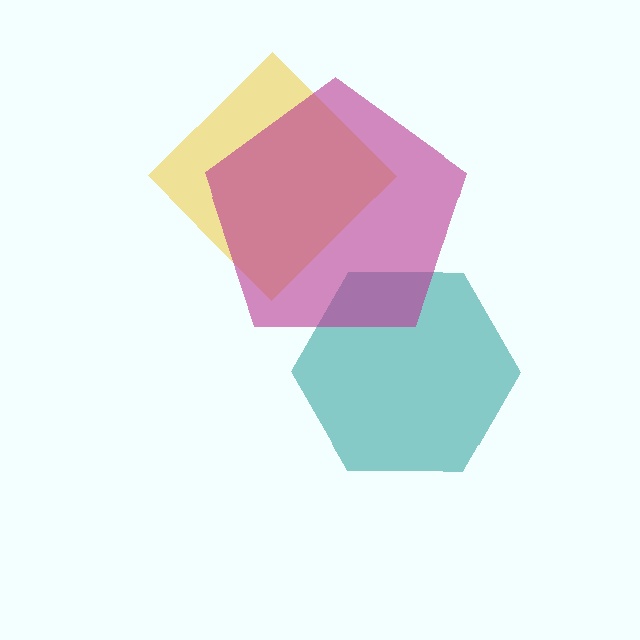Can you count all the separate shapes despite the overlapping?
Yes, there are 3 separate shapes.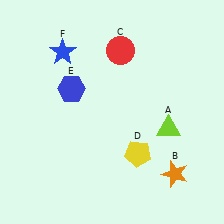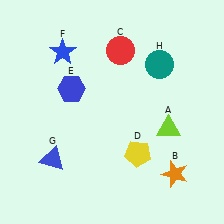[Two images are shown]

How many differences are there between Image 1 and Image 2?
There are 2 differences between the two images.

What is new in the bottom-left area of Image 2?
A blue triangle (G) was added in the bottom-left area of Image 2.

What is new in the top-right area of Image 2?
A teal circle (H) was added in the top-right area of Image 2.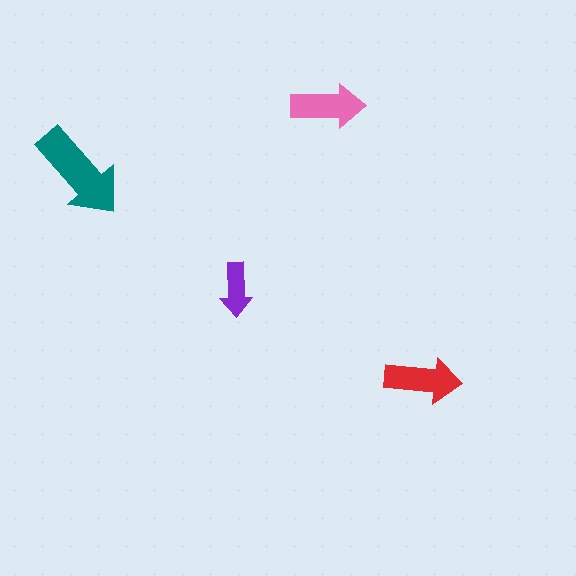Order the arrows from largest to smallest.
the teal one, the red one, the pink one, the purple one.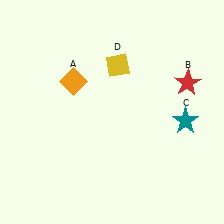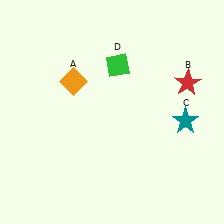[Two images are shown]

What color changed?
The diamond (D) changed from yellow in Image 1 to green in Image 2.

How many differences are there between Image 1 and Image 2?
There is 1 difference between the two images.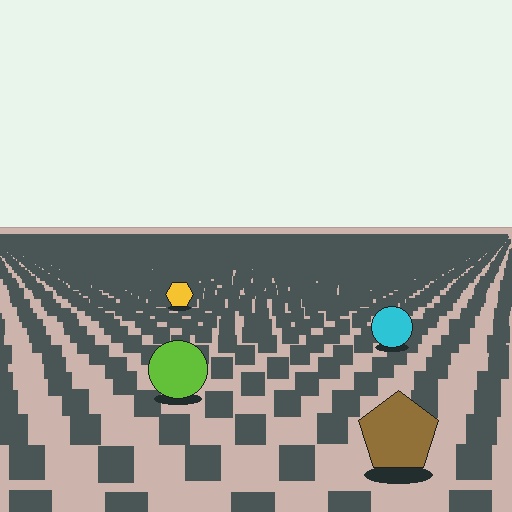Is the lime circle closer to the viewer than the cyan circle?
Yes. The lime circle is closer — you can tell from the texture gradient: the ground texture is coarser near it.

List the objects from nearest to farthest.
From nearest to farthest: the brown pentagon, the lime circle, the cyan circle, the yellow hexagon.